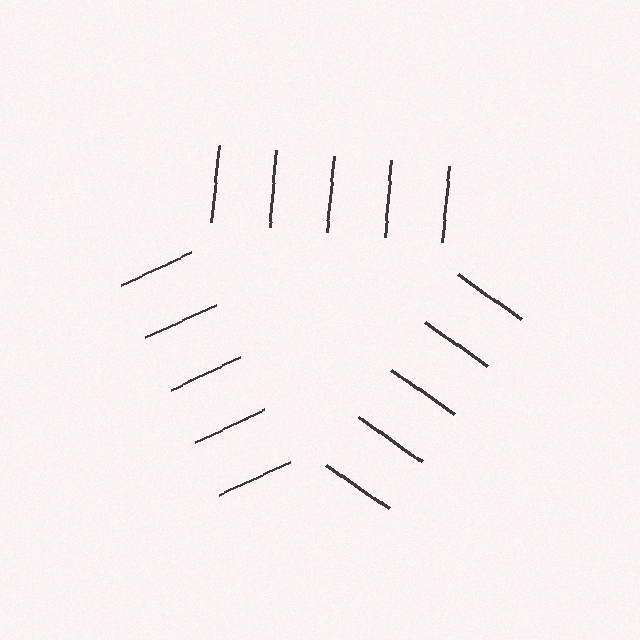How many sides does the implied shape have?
3 sides — the line-ends trace a triangle.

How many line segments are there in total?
15 — 5 along each of the 3 edges.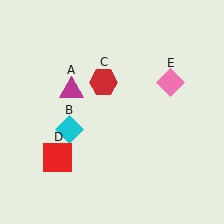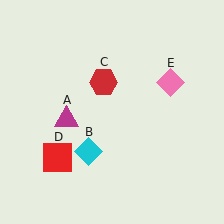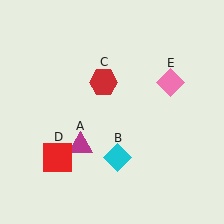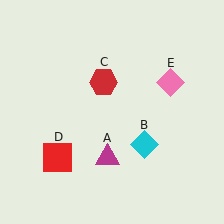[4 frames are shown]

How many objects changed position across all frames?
2 objects changed position: magenta triangle (object A), cyan diamond (object B).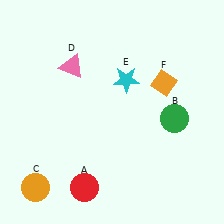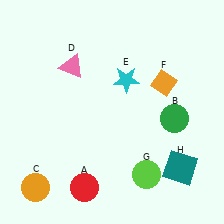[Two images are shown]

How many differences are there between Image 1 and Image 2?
There are 2 differences between the two images.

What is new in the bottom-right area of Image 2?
A lime circle (G) was added in the bottom-right area of Image 2.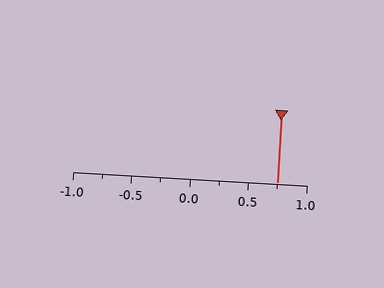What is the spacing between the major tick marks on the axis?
The major ticks are spaced 0.5 apart.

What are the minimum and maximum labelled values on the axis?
The axis runs from -1.0 to 1.0.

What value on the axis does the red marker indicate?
The marker indicates approximately 0.75.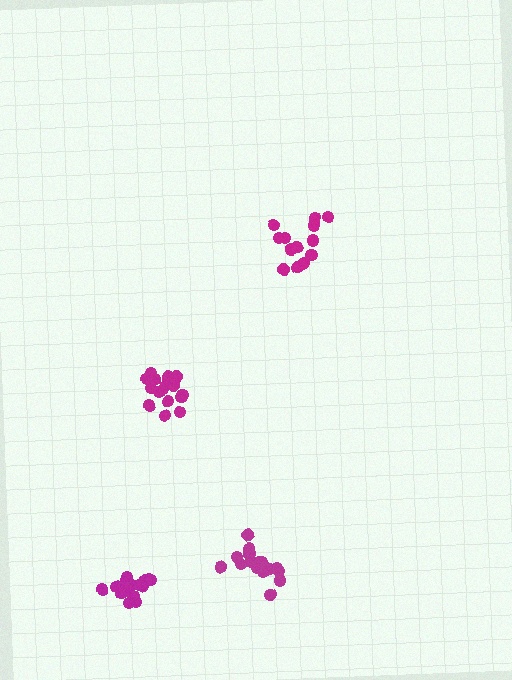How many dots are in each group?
Group 1: 17 dots, Group 2: 16 dots, Group 3: 18 dots, Group 4: 16 dots (67 total).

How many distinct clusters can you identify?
There are 4 distinct clusters.